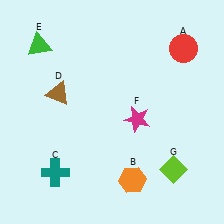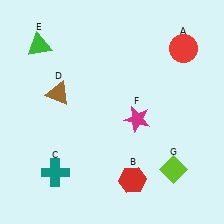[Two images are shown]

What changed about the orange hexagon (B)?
In Image 1, B is orange. In Image 2, it changed to red.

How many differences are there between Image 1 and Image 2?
There is 1 difference between the two images.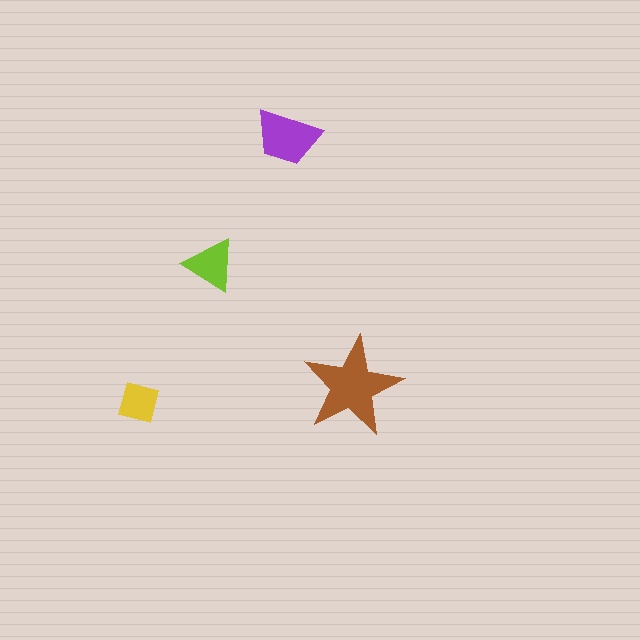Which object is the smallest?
The yellow square.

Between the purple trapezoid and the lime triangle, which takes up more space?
The purple trapezoid.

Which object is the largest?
The brown star.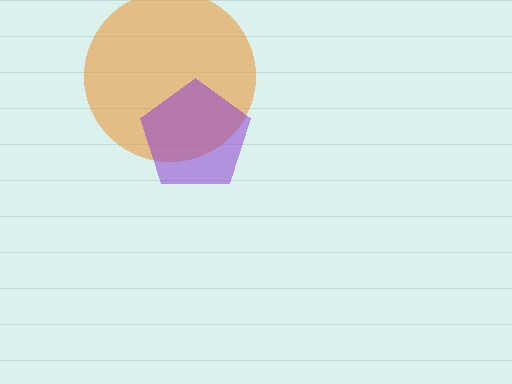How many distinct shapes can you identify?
There are 2 distinct shapes: an orange circle, a purple pentagon.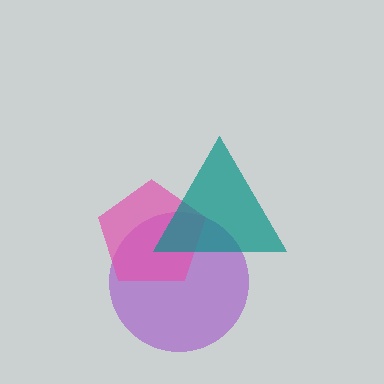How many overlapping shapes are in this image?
There are 3 overlapping shapes in the image.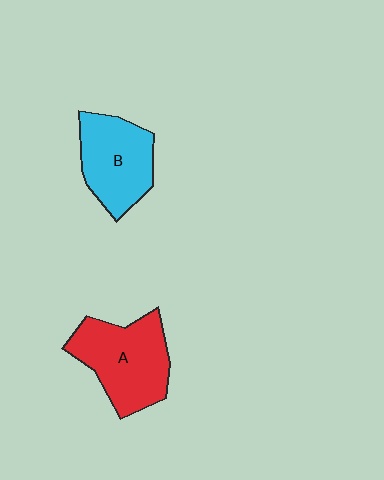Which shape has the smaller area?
Shape B (cyan).